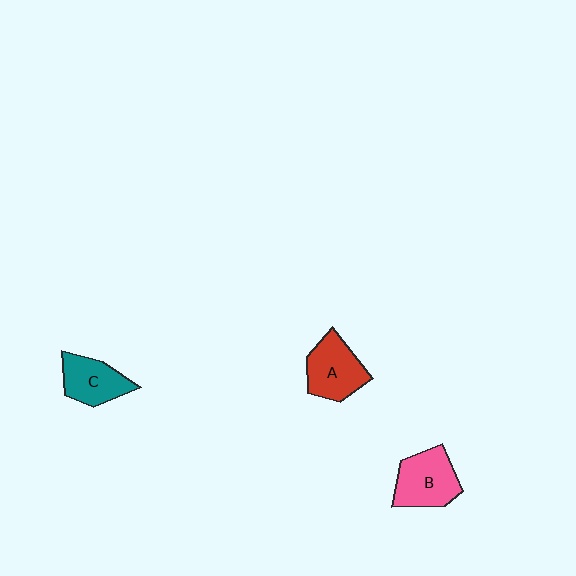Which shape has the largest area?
Shape B (pink).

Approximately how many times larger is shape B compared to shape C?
Approximately 1.2 times.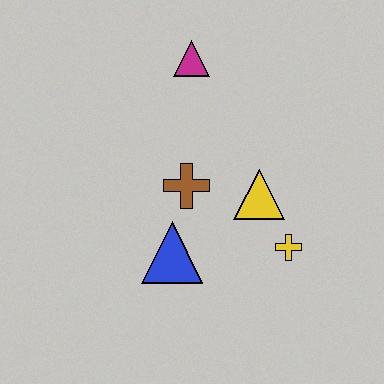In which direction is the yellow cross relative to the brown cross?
The yellow cross is to the right of the brown cross.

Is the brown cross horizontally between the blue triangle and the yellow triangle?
Yes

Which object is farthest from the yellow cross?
The magenta triangle is farthest from the yellow cross.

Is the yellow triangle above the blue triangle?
Yes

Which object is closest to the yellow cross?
The yellow triangle is closest to the yellow cross.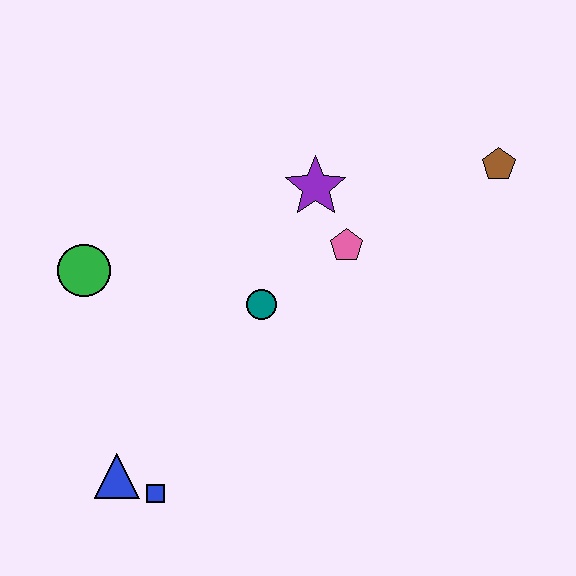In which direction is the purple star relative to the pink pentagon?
The purple star is above the pink pentagon.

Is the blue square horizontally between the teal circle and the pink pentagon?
No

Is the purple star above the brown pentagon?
No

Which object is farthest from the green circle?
The brown pentagon is farthest from the green circle.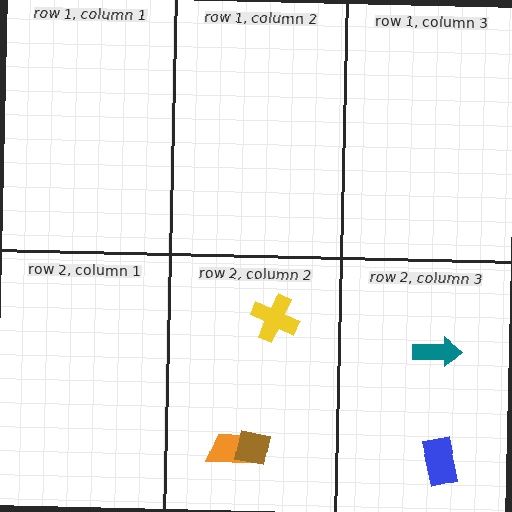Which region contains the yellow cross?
The row 2, column 2 region.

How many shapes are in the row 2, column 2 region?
3.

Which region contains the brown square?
The row 2, column 2 region.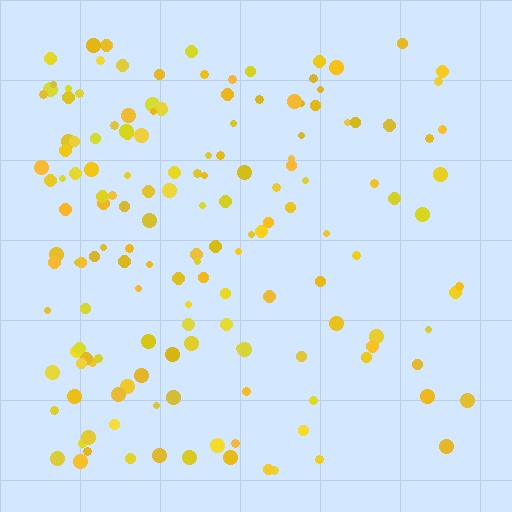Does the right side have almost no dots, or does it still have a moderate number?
Still a moderate number, just noticeably fewer than the left.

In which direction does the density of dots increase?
From right to left, with the left side densest.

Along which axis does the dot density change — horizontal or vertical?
Horizontal.